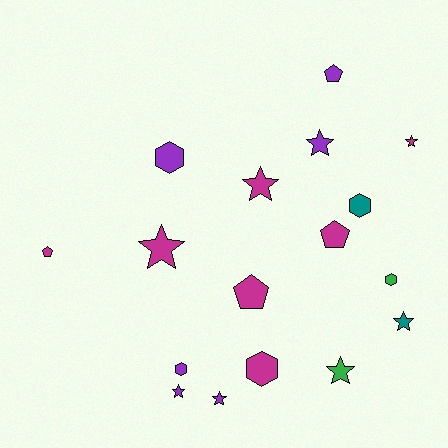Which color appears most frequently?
Magenta, with 7 objects.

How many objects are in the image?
There are 17 objects.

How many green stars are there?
There is 1 green star.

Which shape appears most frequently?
Star, with 8 objects.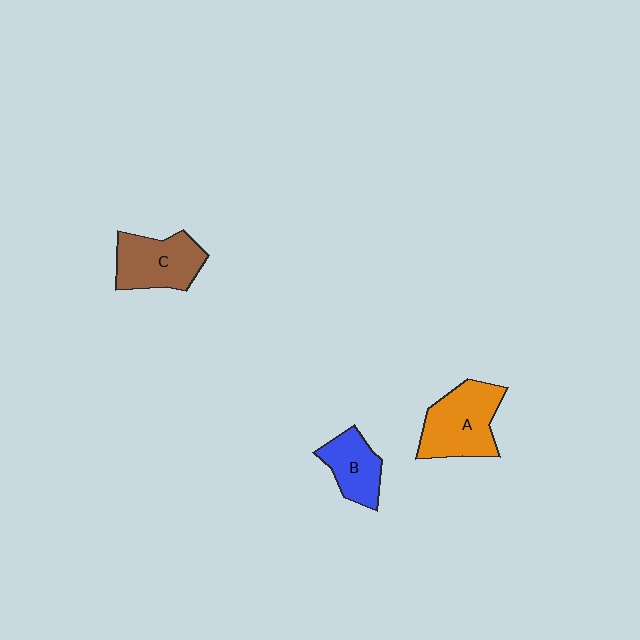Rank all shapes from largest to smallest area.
From largest to smallest: A (orange), C (brown), B (blue).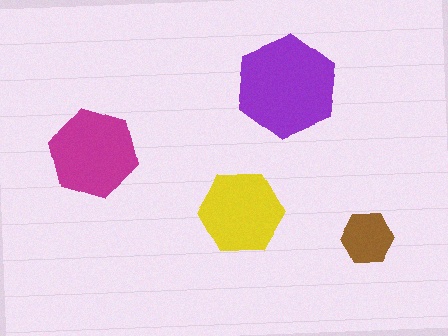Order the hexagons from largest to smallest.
the purple one, the magenta one, the yellow one, the brown one.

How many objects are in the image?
There are 4 objects in the image.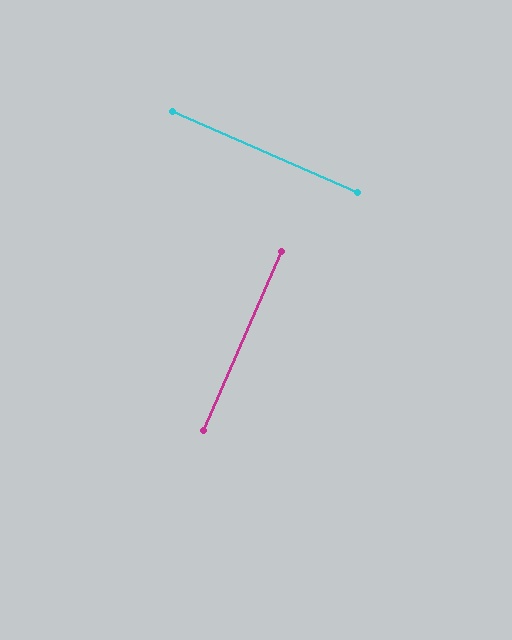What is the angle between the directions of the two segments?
Approximately 90 degrees.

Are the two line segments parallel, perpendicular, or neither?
Perpendicular — they meet at approximately 90°.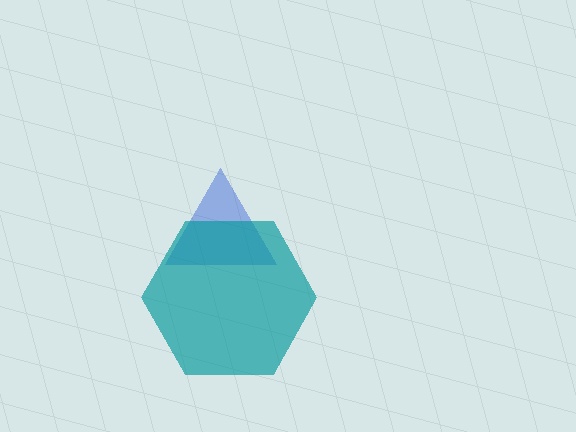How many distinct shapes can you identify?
There are 2 distinct shapes: a blue triangle, a teal hexagon.